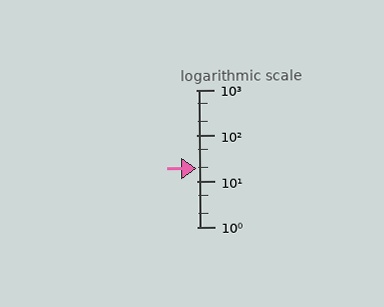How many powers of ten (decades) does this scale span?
The scale spans 3 decades, from 1 to 1000.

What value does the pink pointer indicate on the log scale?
The pointer indicates approximately 19.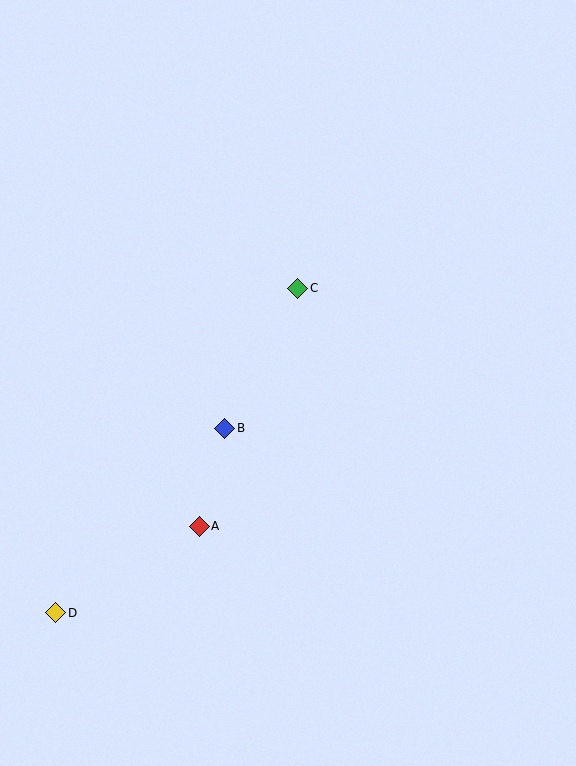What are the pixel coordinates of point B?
Point B is at (225, 428).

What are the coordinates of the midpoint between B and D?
The midpoint between B and D is at (140, 521).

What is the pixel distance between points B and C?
The distance between B and C is 158 pixels.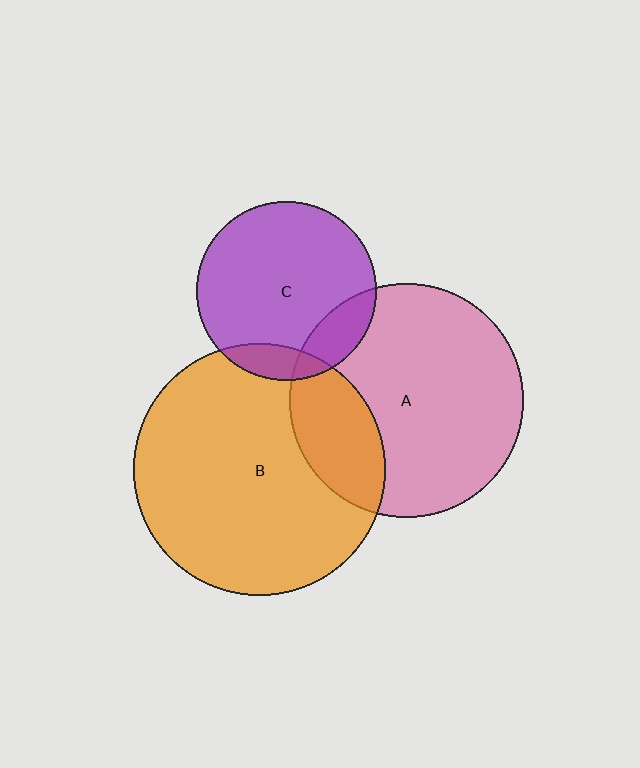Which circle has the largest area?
Circle B (orange).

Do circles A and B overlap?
Yes.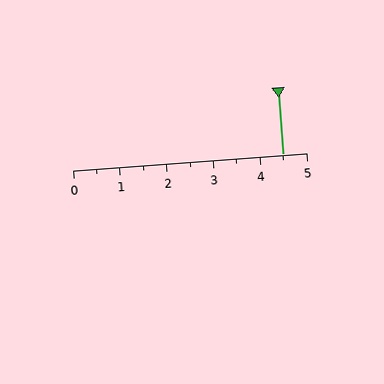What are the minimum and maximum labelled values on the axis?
The axis runs from 0 to 5.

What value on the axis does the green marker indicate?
The marker indicates approximately 4.5.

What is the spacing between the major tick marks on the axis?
The major ticks are spaced 1 apart.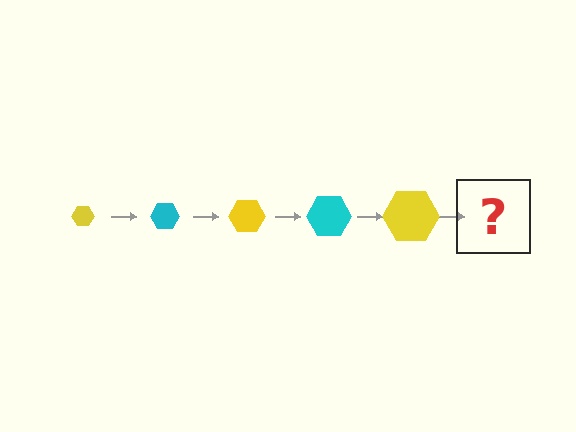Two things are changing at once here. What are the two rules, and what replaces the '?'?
The two rules are that the hexagon grows larger each step and the color cycles through yellow and cyan. The '?' should be a cyan hexagon, larger than the previous one.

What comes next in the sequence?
The next element should be a cyan hexagon, larger than the previous one.